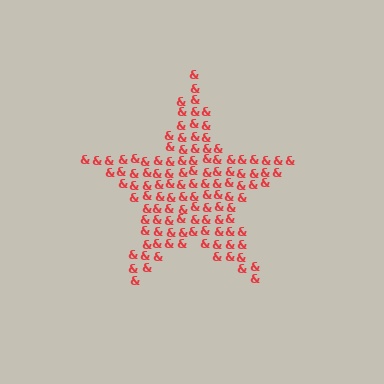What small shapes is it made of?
It is made of small ampersands.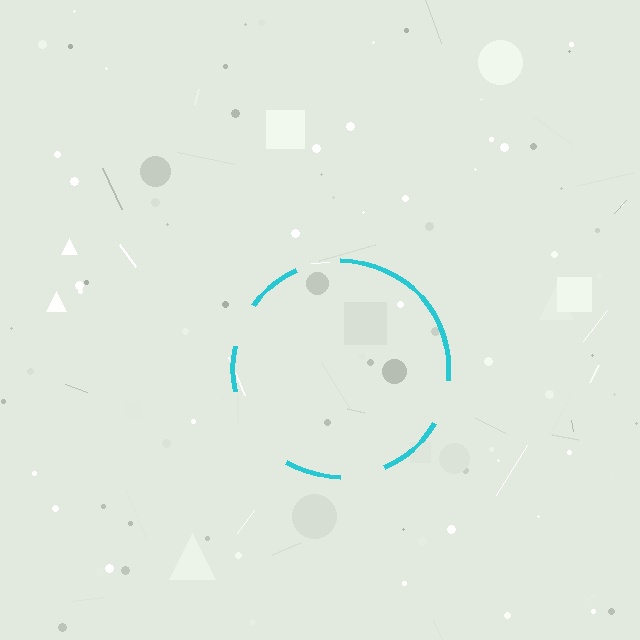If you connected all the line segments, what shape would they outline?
They would outline a circle.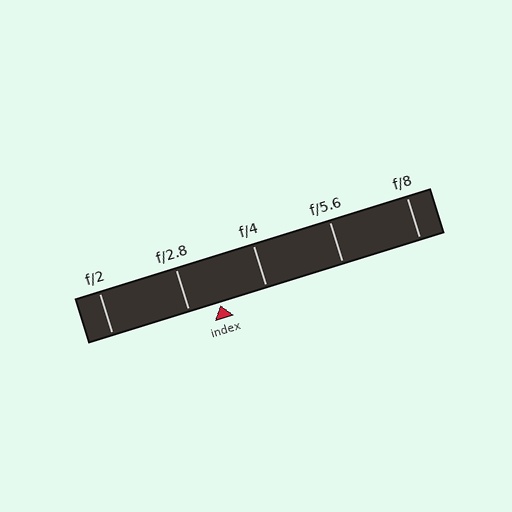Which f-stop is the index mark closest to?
The index mark is closest to f/2.8.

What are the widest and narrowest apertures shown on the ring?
The widest aperture shown is f/2 and the narrowest is f/8.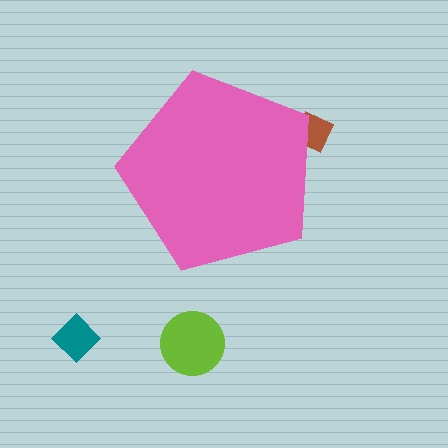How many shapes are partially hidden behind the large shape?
1 shape is partially hidden.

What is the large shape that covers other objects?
A pink pentagon.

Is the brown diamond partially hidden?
Yes, the brown diamond is partially hidden behind the pink pentagon.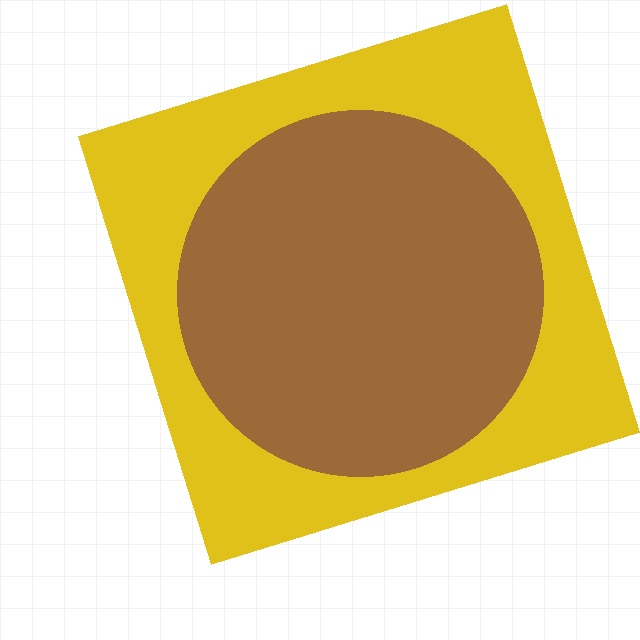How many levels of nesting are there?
2.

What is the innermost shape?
The brown circle.